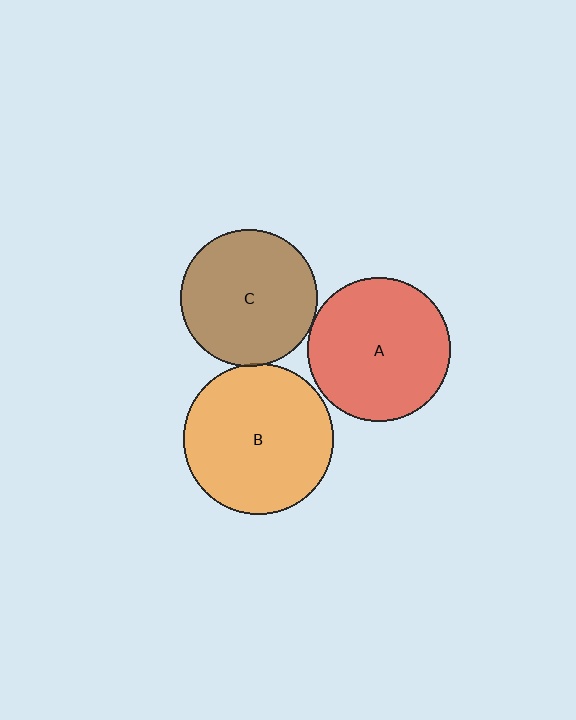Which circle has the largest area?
Circle B (orange).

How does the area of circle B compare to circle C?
Approximately 1.2 times.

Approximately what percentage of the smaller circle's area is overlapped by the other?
Approximately 5%.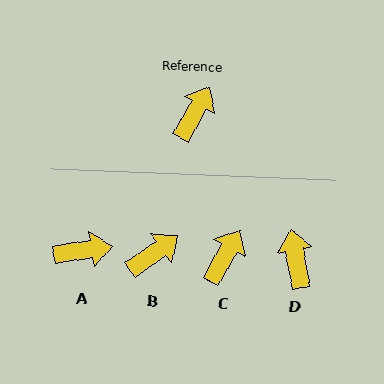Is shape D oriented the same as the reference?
No, it is off by about 40 degrees.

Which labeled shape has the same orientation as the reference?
C.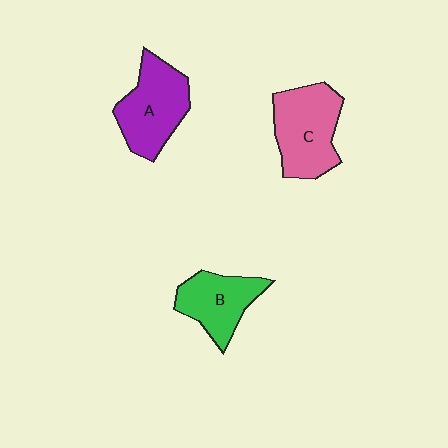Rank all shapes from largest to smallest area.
From largest to smallest: C (pink), A (purple), B (green).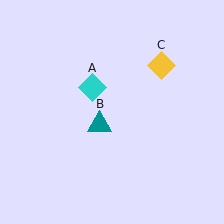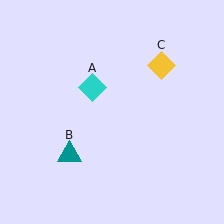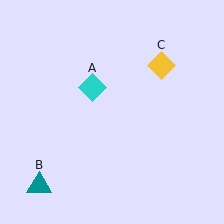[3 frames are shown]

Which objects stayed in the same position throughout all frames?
Cyan diamond (object A) and yellow diamond (object C) remained stationary.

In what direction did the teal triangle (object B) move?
The teal triangle (object B) moved down and to the left.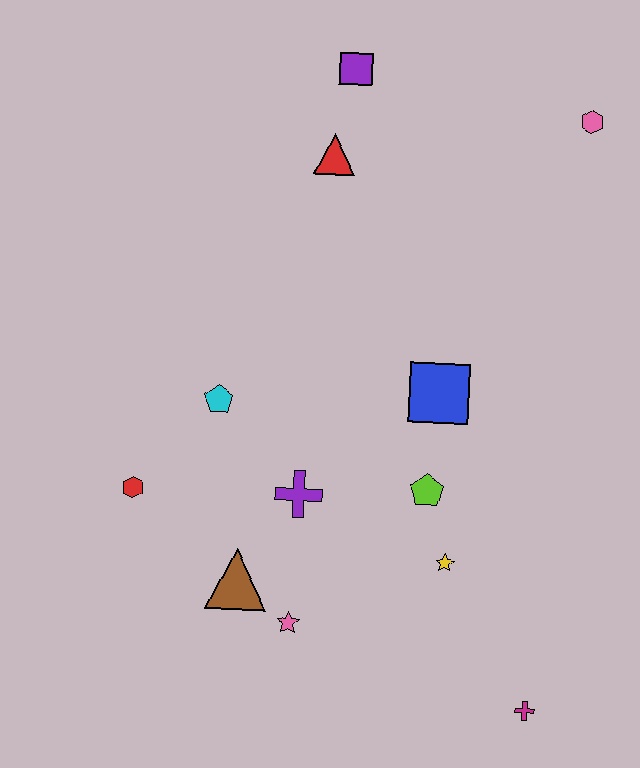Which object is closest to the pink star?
The brown triangle is closest to the pink star.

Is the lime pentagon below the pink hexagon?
Yes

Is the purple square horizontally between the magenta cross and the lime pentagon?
No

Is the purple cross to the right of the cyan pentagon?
Yes